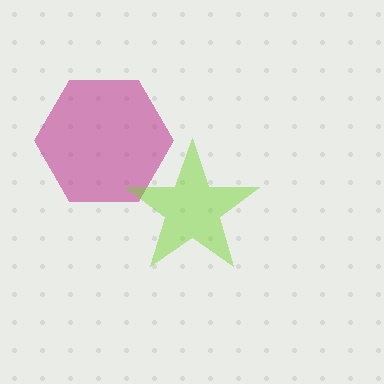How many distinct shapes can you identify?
There are 2 distinct shapes: a magenta hexagon, a lime star.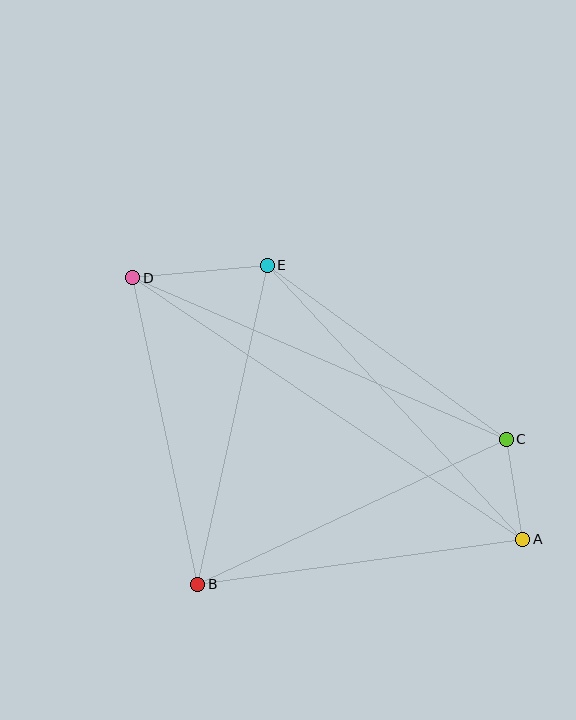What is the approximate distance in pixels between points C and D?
The distance between C and D is approximately 407 pixels.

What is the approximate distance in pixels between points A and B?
The distance between A and B is approximately 328 pixels.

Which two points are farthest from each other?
Points A and D are farthest from each other.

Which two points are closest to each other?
Points A and C are closest to each other.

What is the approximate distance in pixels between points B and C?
The distance between B and C is approximately 341 pixels.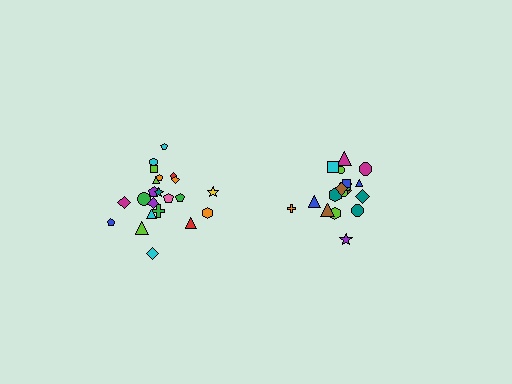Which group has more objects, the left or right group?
The left group.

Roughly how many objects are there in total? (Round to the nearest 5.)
Roughly 40 objects in total.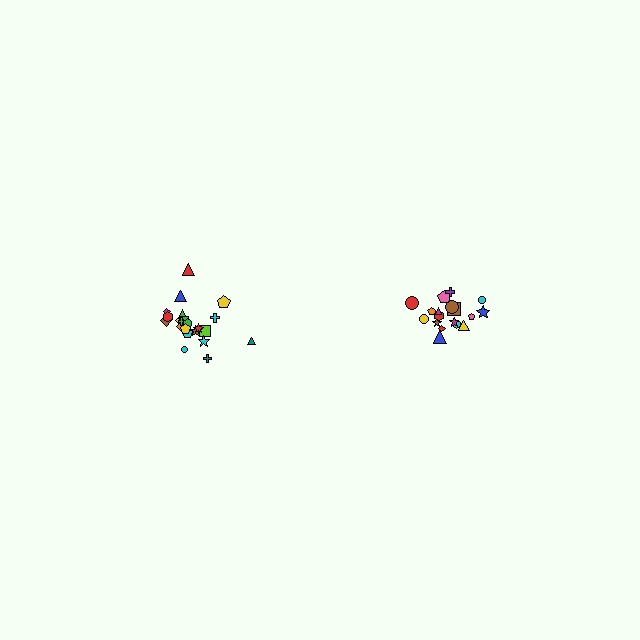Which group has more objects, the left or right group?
The left group.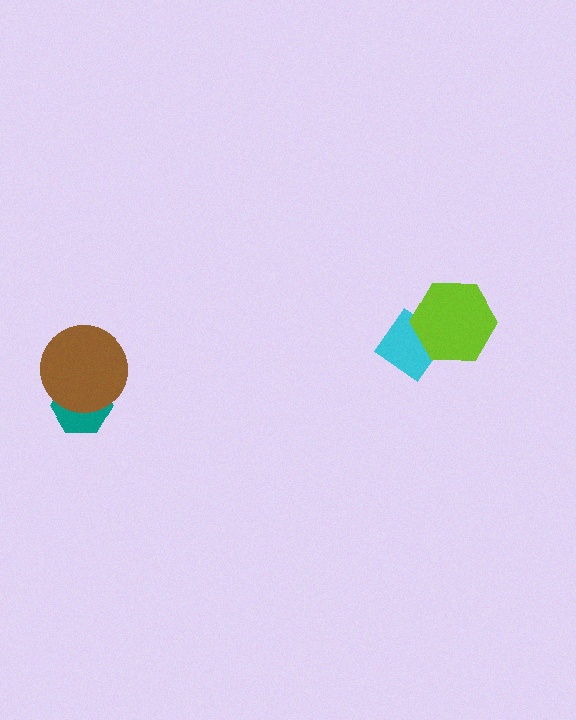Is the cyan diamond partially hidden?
Yes, it is partially covered by another shape.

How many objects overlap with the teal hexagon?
1 object overlaps with the teal hexagon.